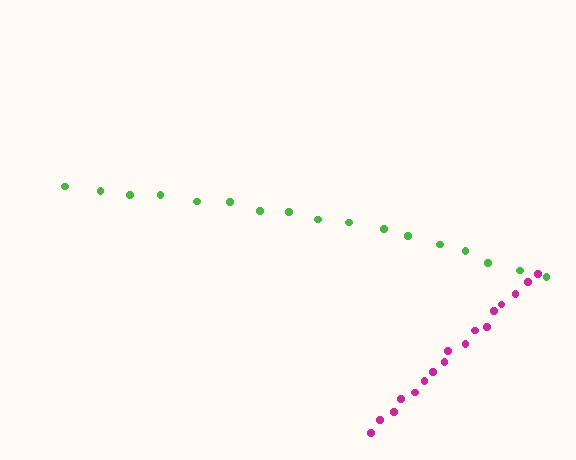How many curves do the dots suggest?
There are 2 distinct paths.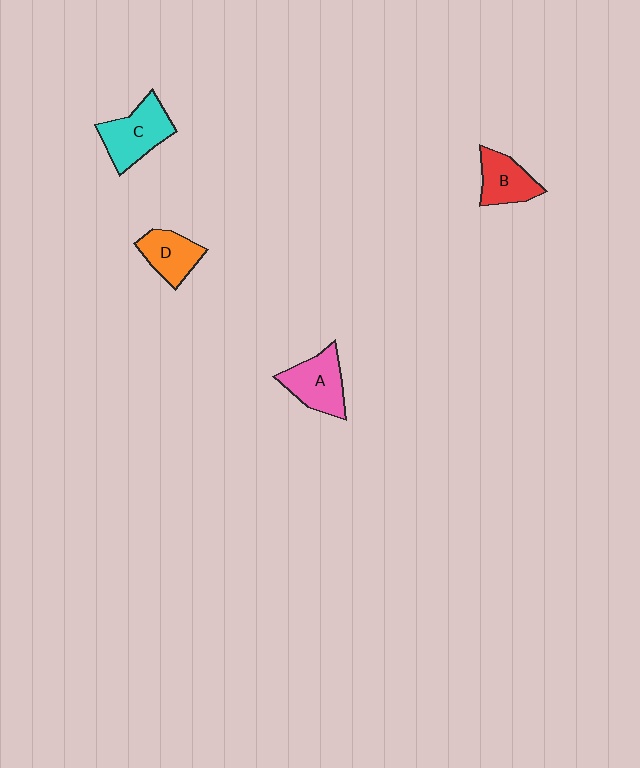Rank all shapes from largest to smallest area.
From largest to smallest: C (cyan), A (pink), B (red), D (orange).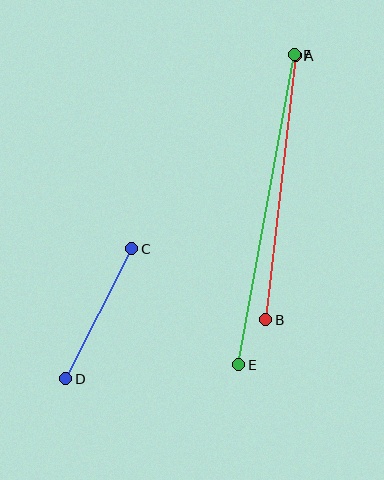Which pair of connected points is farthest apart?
Points E and F are farthest apart.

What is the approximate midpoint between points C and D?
The midpoint is at approximately (99, 314) pixels.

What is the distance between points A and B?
The distance is approximately 266 pixels.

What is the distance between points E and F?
The distance is approximately 315 pixels.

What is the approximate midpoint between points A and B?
The midpoint is at approximately (281, 188) pixels.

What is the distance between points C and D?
The distance is approximately 146 pixels.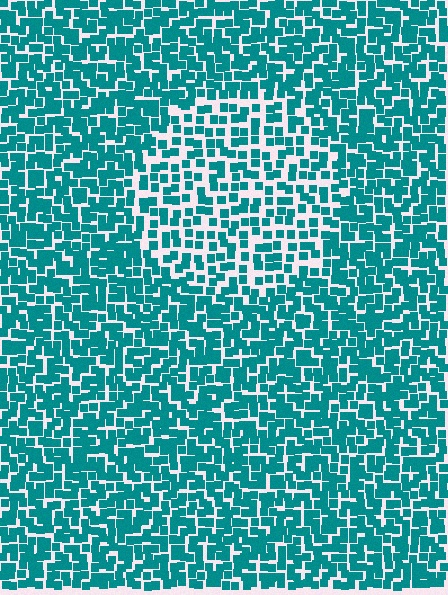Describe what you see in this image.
The image contains small teal elements arranged at two different densities. A circle-shaped region is visible where the elements are less densely packed than the surrounding area.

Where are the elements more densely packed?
The elements are more densely packed outside the circle boundary.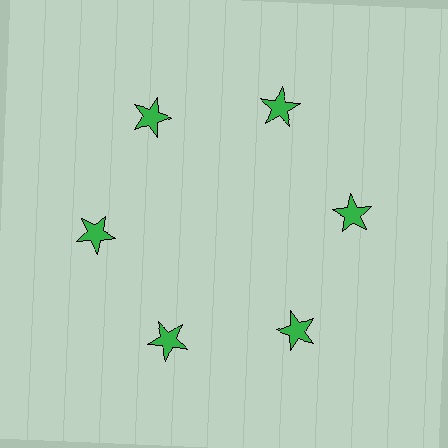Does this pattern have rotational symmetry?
Yes, this pattern has 6-fold rotational symmetry. It looks the same after rotating 60 degrees around the center.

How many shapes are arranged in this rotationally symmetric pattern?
There are 6 shapes, arranged in 6 groups of 1.